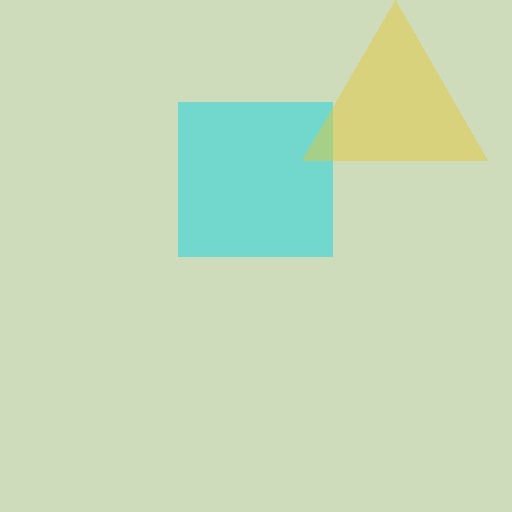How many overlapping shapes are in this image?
There are 2 overlapping shapes in the image.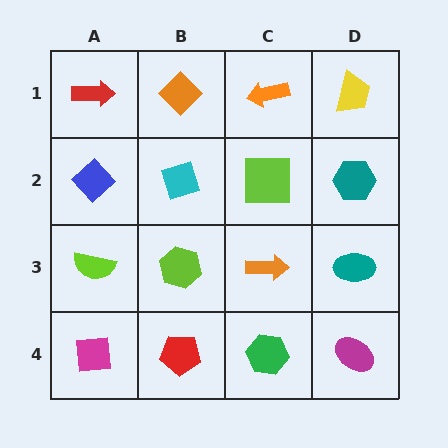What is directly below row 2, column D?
A teal ellipse.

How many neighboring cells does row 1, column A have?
2.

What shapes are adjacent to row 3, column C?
A lime square (row 2, column C), a green hexagon (row 4, column C), a lime hexagon (row 3, column B), a teal ellipse (row 3, column D).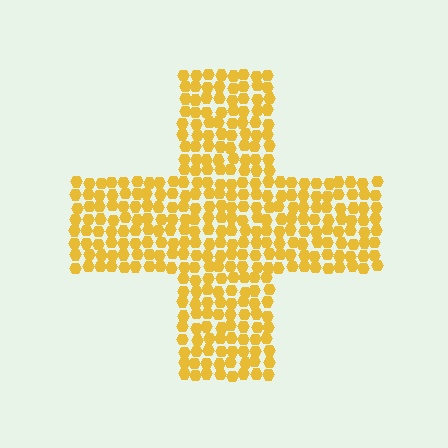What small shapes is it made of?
It is made of small hexagons.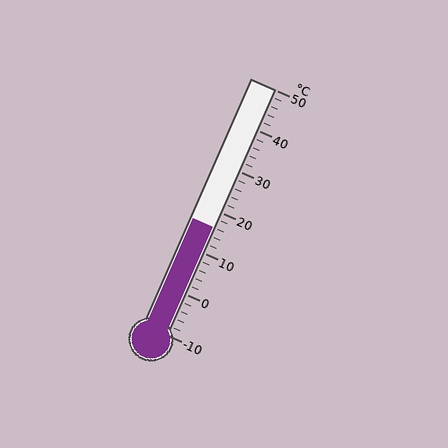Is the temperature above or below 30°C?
The temperature is below 30°C.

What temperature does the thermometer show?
The thermometer shows approximately 16°C.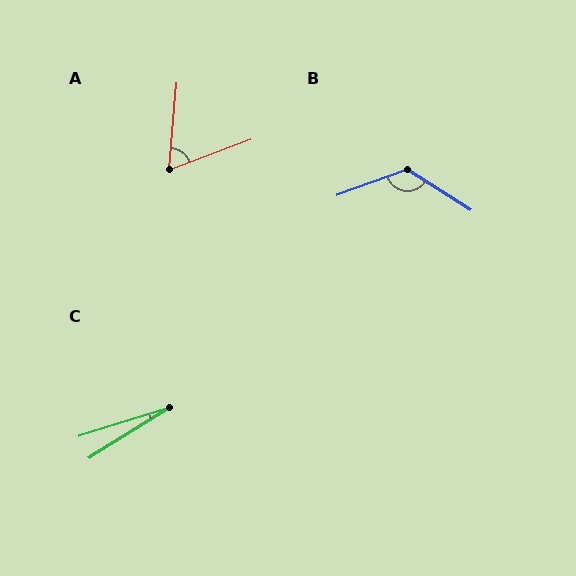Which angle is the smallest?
C, at approximately 15 degrees.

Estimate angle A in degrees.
Approximately 64 degrees.